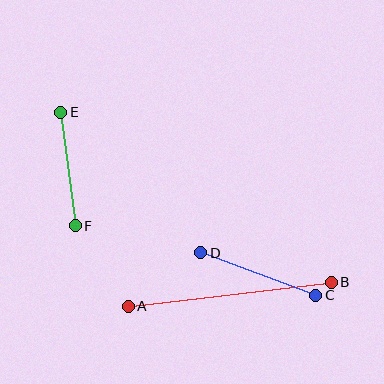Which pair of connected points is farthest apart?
Points A and B are farthest apart.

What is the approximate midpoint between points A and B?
The midpoint is at approximately (230, 294) pixels.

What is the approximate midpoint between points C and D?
The midpoint is at approximately (258, 274) pixels.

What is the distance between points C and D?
The distance is approximately 123 pixels.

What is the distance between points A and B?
The distance is approximately 205 pixels.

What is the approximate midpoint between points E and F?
The midpoint is at approximately (68, 169) pixels.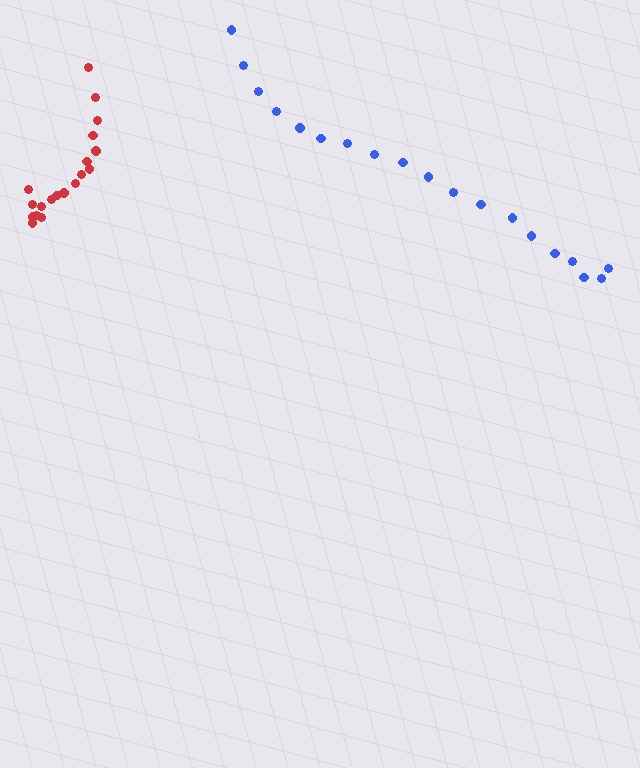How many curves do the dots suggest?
There are 2 distinct paths.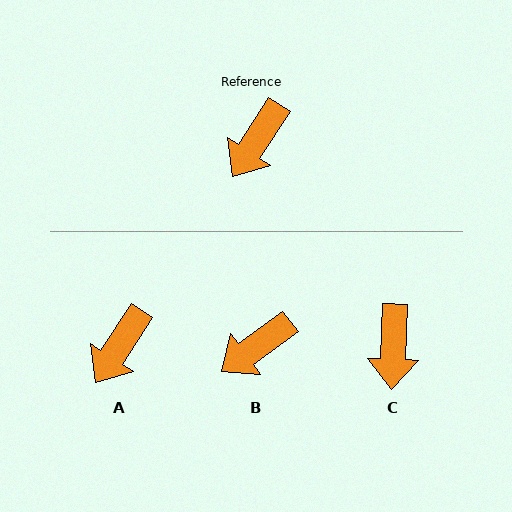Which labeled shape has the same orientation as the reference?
A.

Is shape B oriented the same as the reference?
No, it is off by about 21 degrees.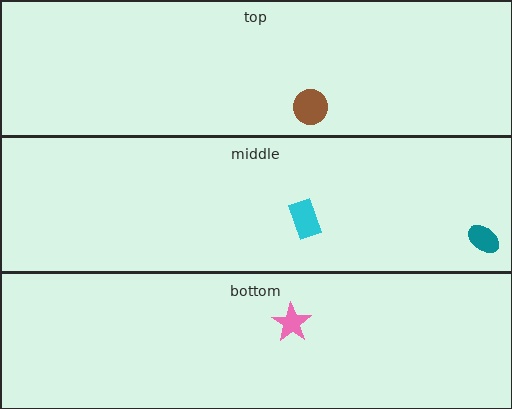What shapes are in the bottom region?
The pink star.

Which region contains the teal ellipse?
The middle region.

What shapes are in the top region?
The brown circle.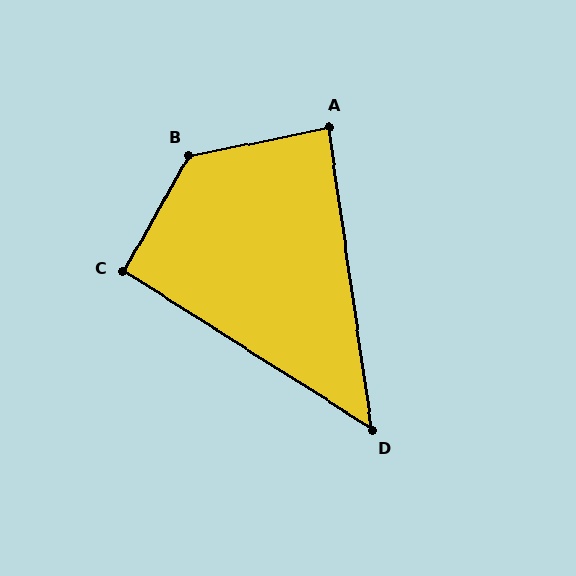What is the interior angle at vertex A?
Approximately 87 degrees (approximately right).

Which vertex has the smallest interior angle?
D, at approximately 49 degrees.